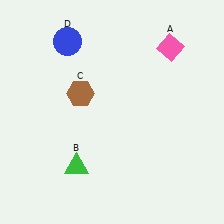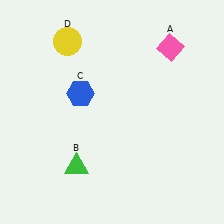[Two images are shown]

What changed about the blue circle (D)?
In Image 1, D is blue. In Image 2, it changed to yellow.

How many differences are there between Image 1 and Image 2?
There are 2 differences between the two images.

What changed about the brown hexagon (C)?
In Image 1, C is brown. In Image 2, it changed to blue.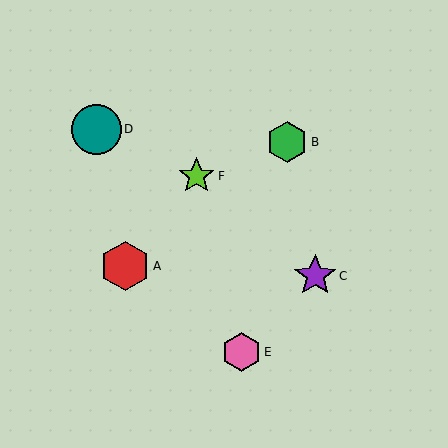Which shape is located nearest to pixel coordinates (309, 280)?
The purple star (labeled C) at (315, 276) is nearest to that location.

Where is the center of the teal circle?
The center of the teal circle is at (96, 129).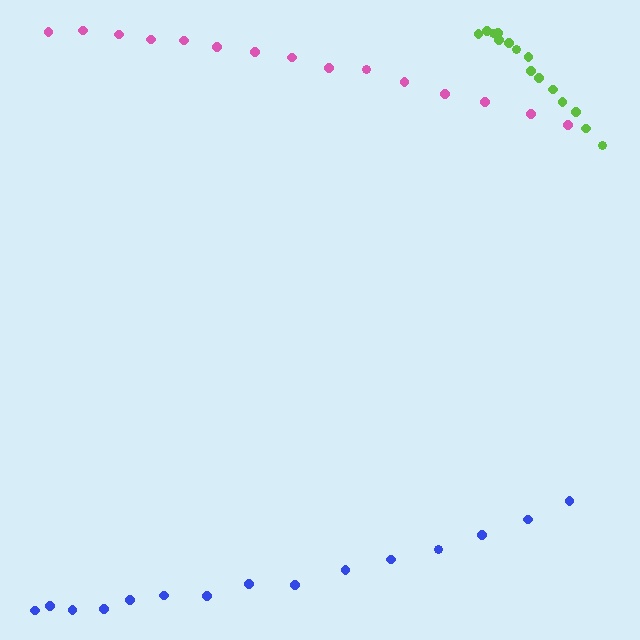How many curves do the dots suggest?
There are 3 distinct paths.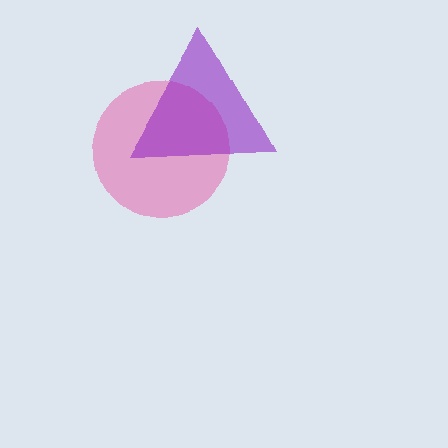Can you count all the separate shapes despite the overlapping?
Yes, there are 2 separate shapes.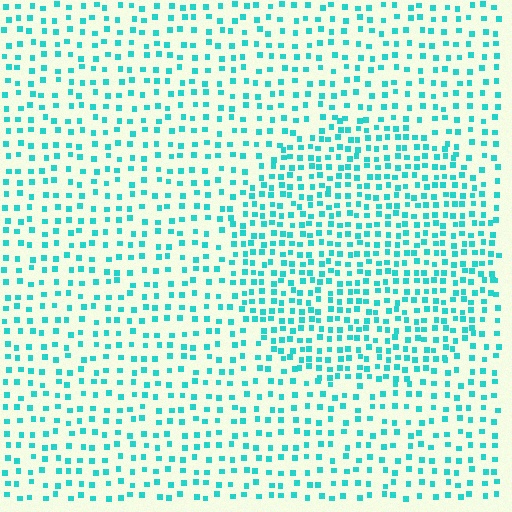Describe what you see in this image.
The image contains small cyan elements arranged at two different densities. A circle-shaped region is visible where the elements are more densely packed than the surrounding area.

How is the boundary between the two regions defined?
The boundary is defined by a change in element density (approximately 1.7x ratio). All elements are the same color, size, and shape.